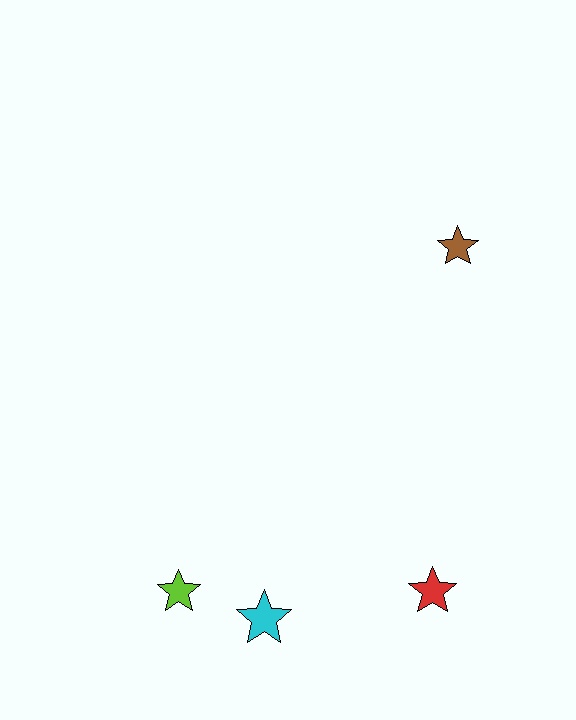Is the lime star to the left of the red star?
Yes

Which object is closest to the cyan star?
The lime star is closest to the cyan star.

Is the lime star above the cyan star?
Yes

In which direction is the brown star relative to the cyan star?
The brown star is above the cyan star.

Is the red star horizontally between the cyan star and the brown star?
Yes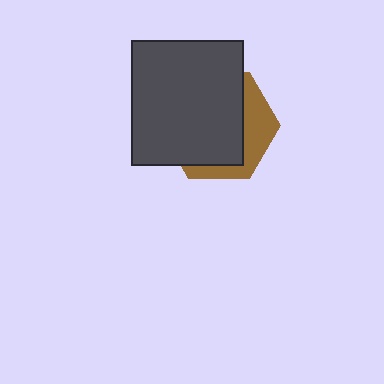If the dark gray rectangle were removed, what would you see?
You would see the complete brown hexagon.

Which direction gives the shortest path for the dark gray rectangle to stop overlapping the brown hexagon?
Moving toward the upper-left gives the shortest separation.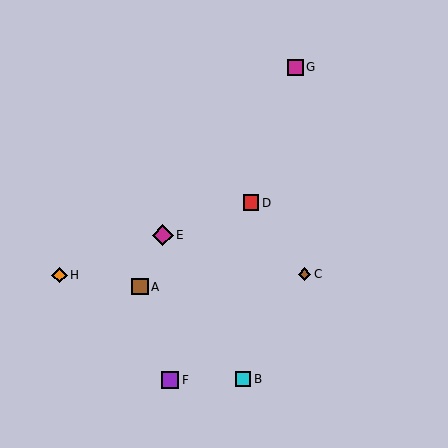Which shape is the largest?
The magenta diamond (labeled E) is the largest.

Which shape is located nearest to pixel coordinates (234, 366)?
The cyan square (labeled B) at (243, 379) is nearest to that location.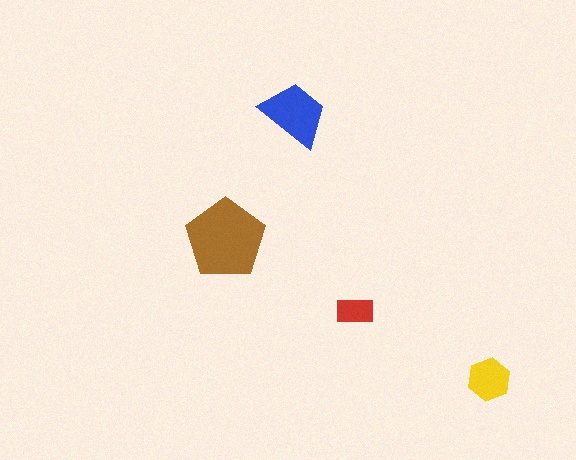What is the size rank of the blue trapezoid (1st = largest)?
2nd.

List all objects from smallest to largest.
The red rectangle, the yellow hexagon, the blue trapezoid, the brown pentagon.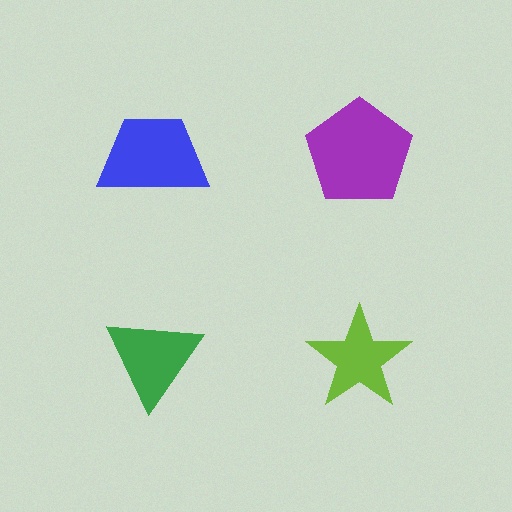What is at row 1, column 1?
A blue trapezoid.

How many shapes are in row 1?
2 shapes.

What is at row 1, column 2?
A purple pentagon.